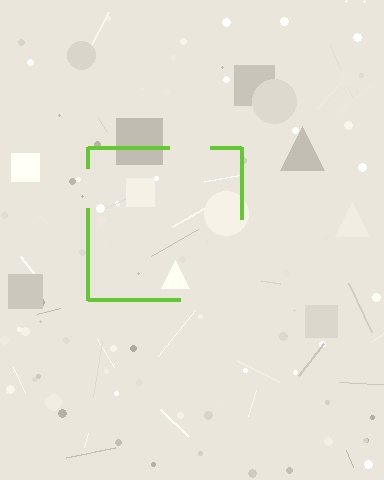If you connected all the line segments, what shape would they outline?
They would outline a square.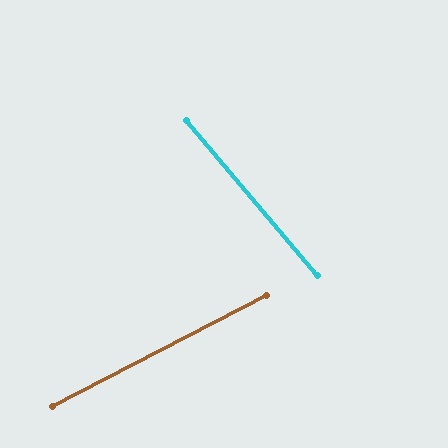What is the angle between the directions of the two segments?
Approximately 77 degrees.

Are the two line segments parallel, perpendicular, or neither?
Neither parallel nor perpendicular — they differ by about 77°.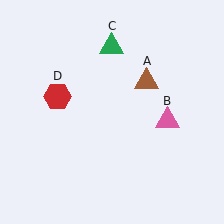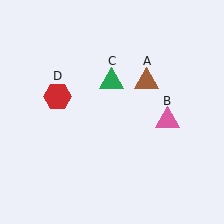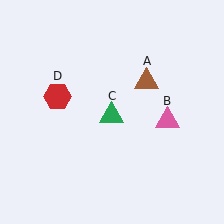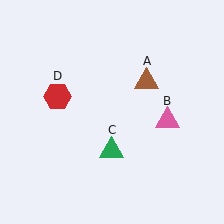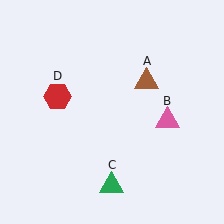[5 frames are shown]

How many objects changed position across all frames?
1 object changed position: green triangle (object C).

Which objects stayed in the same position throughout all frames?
Brown triangle (object A) and pink triangle (object B) and red hexagon (object D) remained stationary.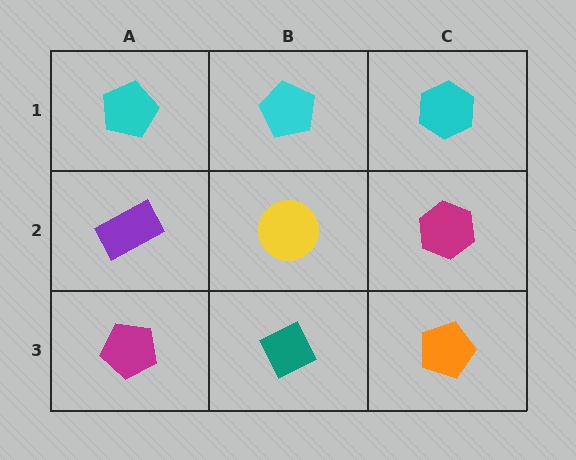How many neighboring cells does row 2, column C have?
3.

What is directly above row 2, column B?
A cyan pentagon.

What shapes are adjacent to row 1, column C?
A magenta hexagon (row 2, column C), a cyan pentagon (row 1, column B).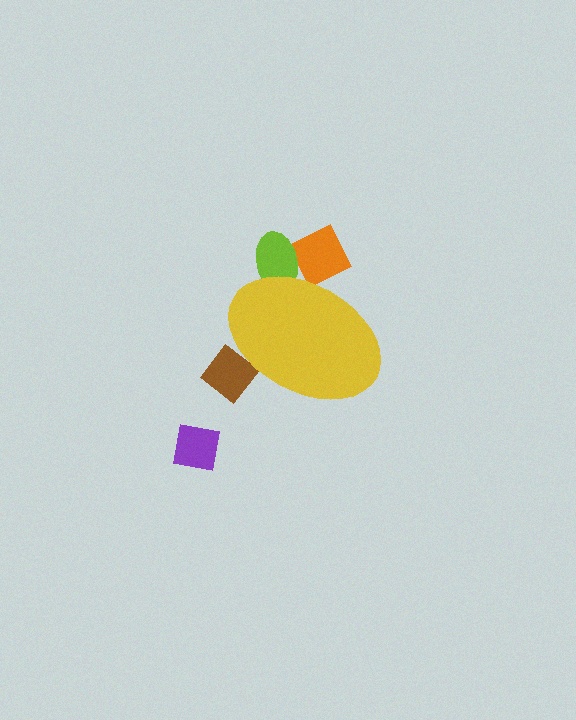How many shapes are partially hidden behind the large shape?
3 shapes are partially hidden.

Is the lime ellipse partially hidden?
Yes, the lime ellipse is partially hidden behind the yellow ellipse.